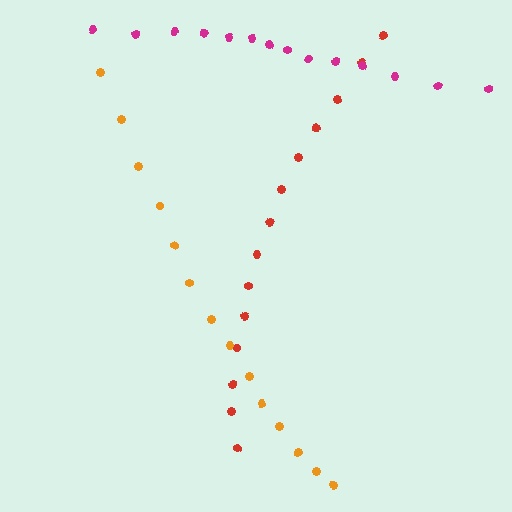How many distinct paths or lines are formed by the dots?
There are 3 distinct paths.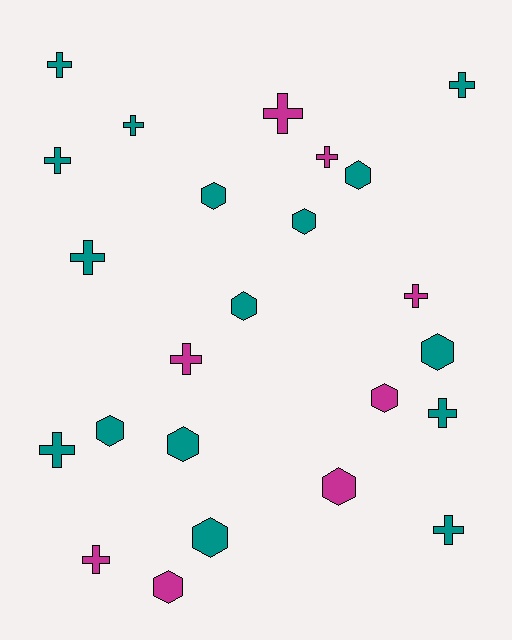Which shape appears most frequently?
Cross, with 13 objects.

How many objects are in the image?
There are 24 objects.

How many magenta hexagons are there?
There are 3 magenta hexagons.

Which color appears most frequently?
Teal, with 16 objects.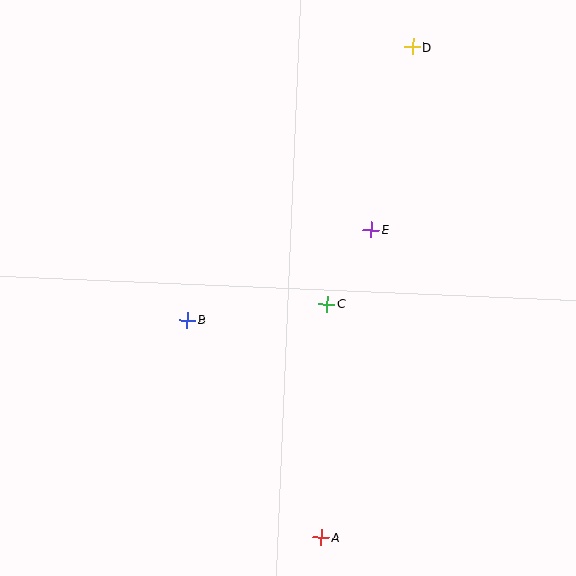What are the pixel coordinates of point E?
Point E is at (371, 230).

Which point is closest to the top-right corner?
Point D is closest to the top-right corner.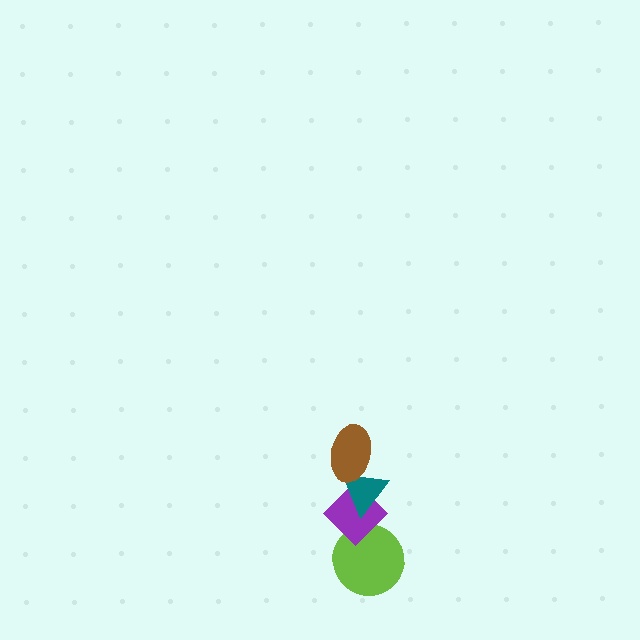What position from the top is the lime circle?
The lime circle is 4th from the top.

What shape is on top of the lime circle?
The purple diamond is on top of the lime circle.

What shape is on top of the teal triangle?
The brown ellipse is on top of the teal triangle.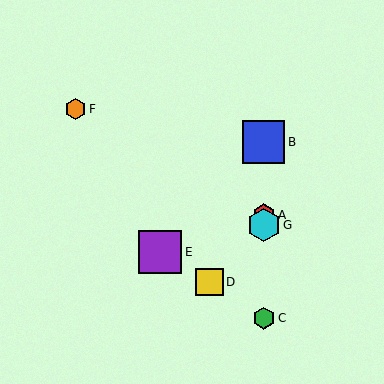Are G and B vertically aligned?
Yes, both are at x≈264.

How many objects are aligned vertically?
4 objects (A, B, C, G) are aligned vertically.